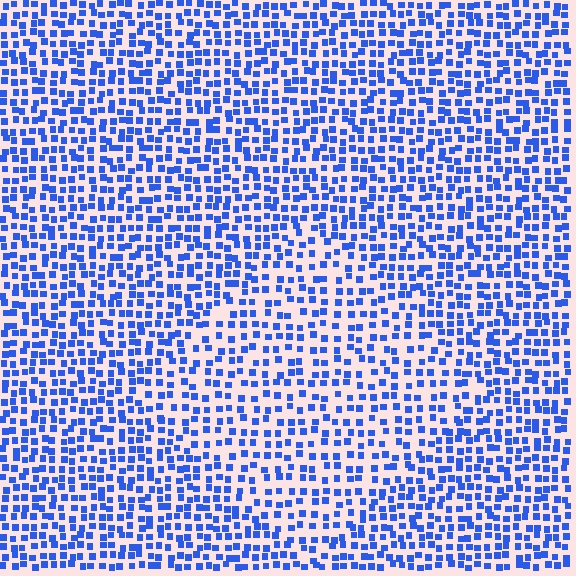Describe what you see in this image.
The image contains small blue elements arranged at two different densities. A diamond-shaped region is visible where the elements are less densely packed than the surrounding area.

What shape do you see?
I see a diamond.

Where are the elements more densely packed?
The elements are more densely packed outside the diamond boundary.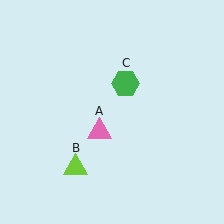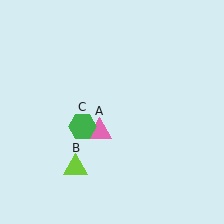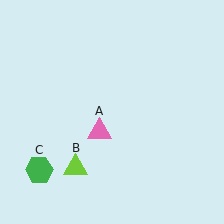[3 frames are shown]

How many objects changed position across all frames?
1 object changed position: green hexagon (object C).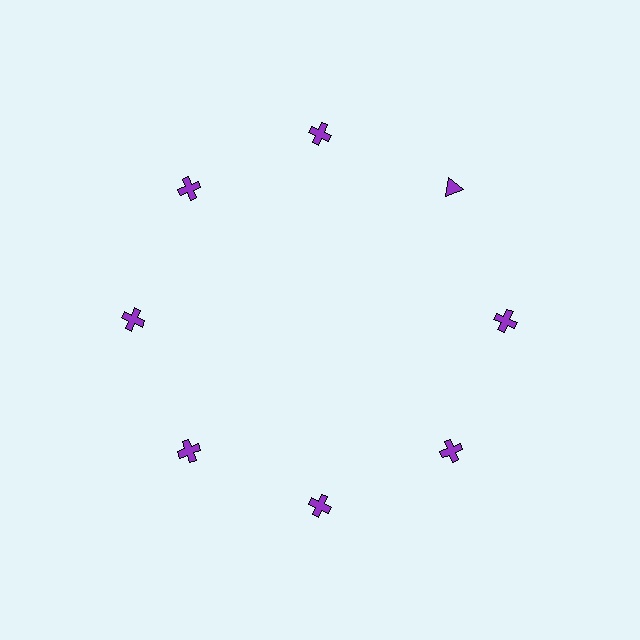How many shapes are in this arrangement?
There are 8 shapes arranged in a ring pattern.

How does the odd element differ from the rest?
It has a different shape: triangle instead of cross.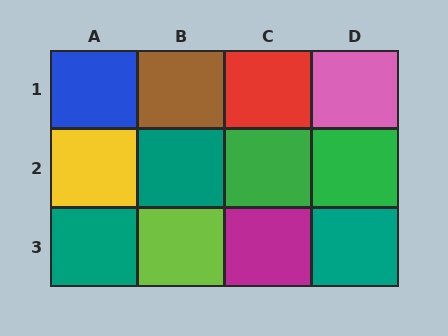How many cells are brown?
1 cell is brown.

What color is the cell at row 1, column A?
Blue.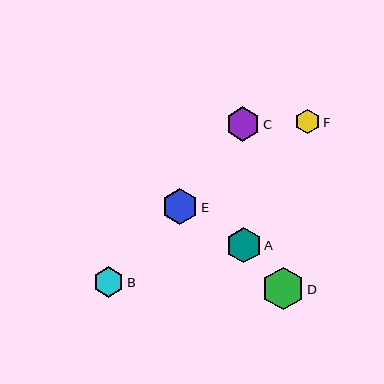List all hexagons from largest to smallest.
From largest to smallest: D, E, A, C, B, F.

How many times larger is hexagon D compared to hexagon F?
Hexagon D is approximately 1.7 times the size of hexagon F.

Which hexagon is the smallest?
Hexagon F is the smallest with a size of approximately 24 pixels.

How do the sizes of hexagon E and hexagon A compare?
Hexagon E and hexagon A are approximately the same size.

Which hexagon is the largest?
Hexagon D is the largest with a size of approximately 42 pixels.